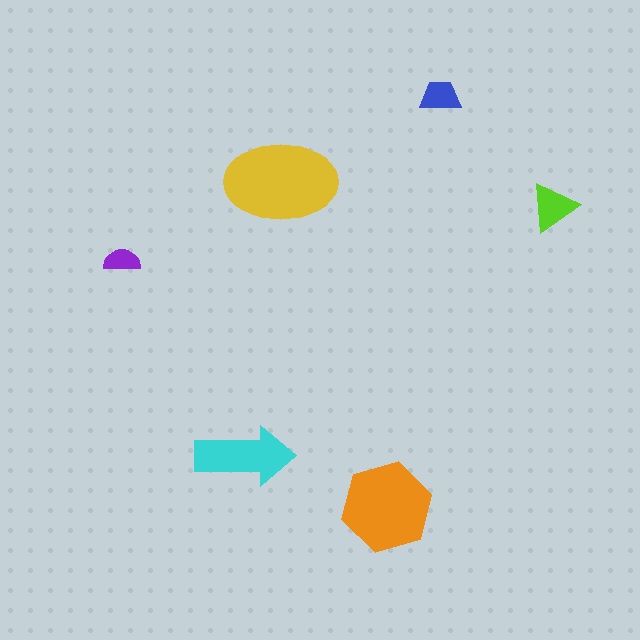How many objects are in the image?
There are 6 objects in the image.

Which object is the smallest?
The purple semicircle.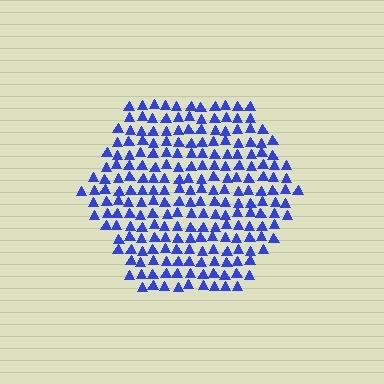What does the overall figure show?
The overall figure shows a hexagon.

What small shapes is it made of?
It is made of small triangles.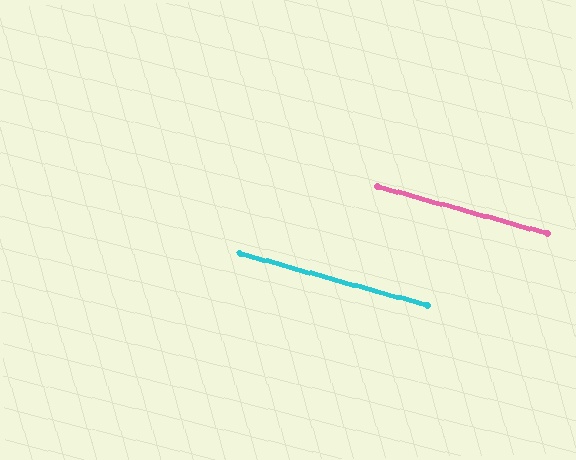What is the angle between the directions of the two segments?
Approximately 0 degrees.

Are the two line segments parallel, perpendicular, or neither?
Parallel — their directions differ by only 0.2°.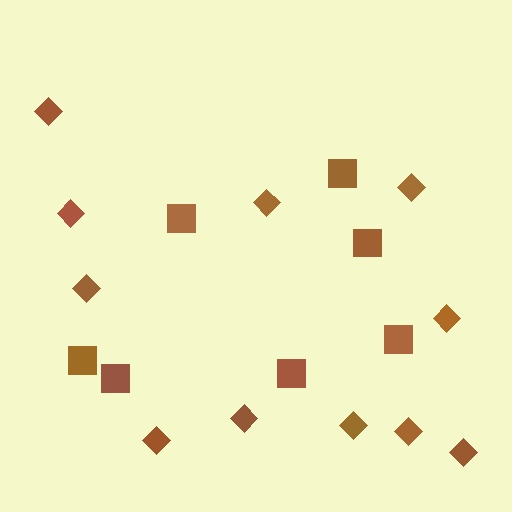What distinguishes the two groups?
There are 2 groups: one group of diamonds (11) and one group of squares (7).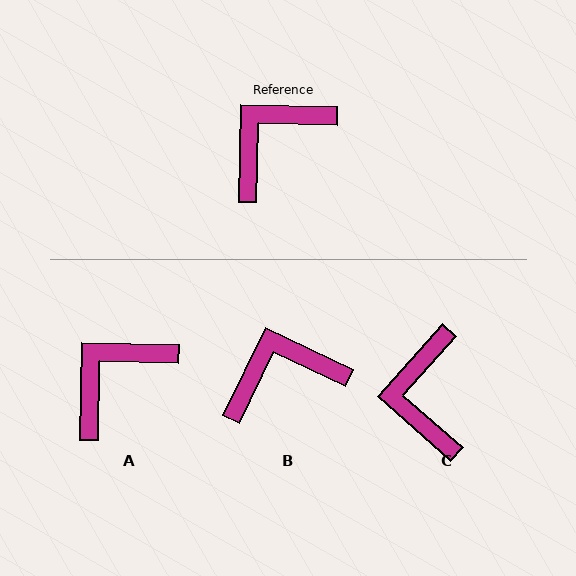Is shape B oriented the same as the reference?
No, it is off by about 25 degrees.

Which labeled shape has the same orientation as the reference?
A.